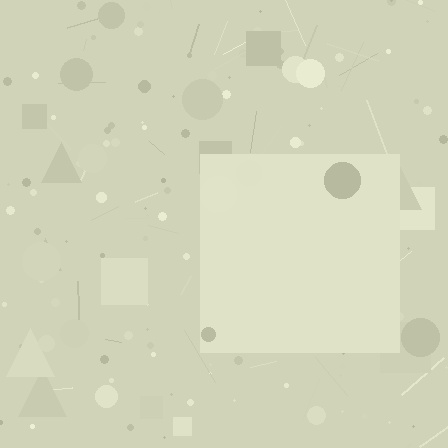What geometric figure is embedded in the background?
A square is embedded in the background.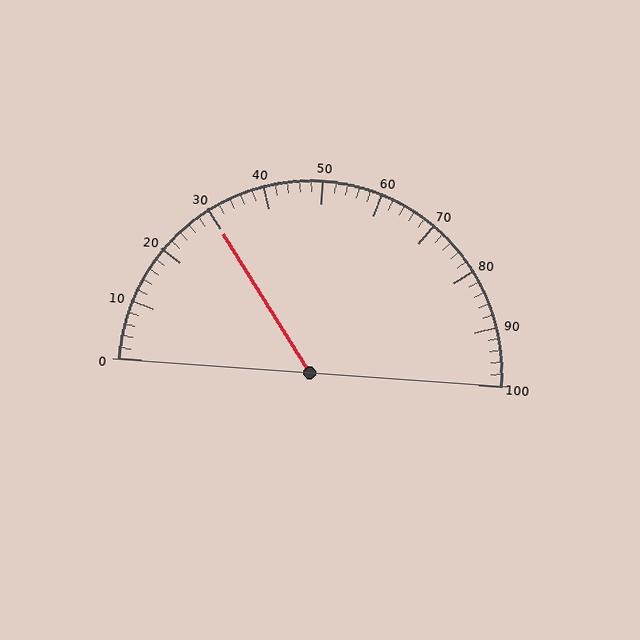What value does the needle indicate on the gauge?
The needle indicates approximately 30.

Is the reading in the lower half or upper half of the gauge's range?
The reading is in the lower half of the range (0 to 100).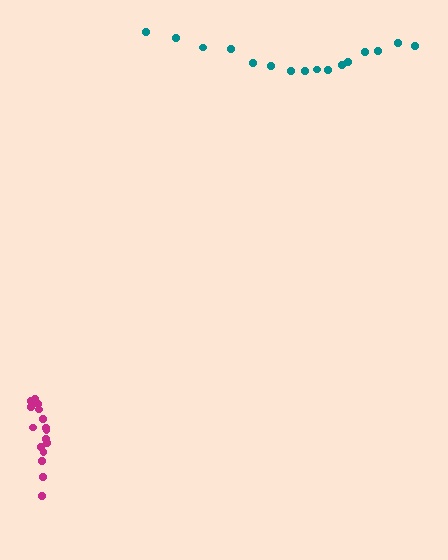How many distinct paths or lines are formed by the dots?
There are 2 distinct paths.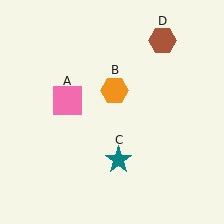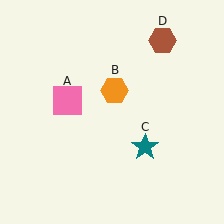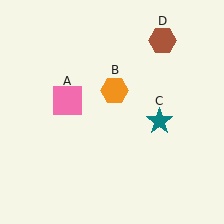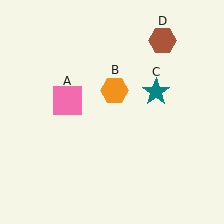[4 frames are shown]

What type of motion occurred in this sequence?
The teal star (object C) rotated counterclockwise around the center of the scene.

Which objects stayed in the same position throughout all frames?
Pink square (object A) and orange hexagon (object B) and brown hexagon (object D) remained stationary.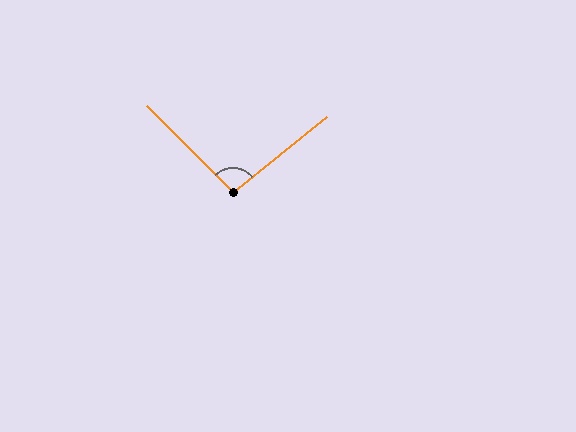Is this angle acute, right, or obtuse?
It is obtuse.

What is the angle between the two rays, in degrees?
Approximately 96 degrees.